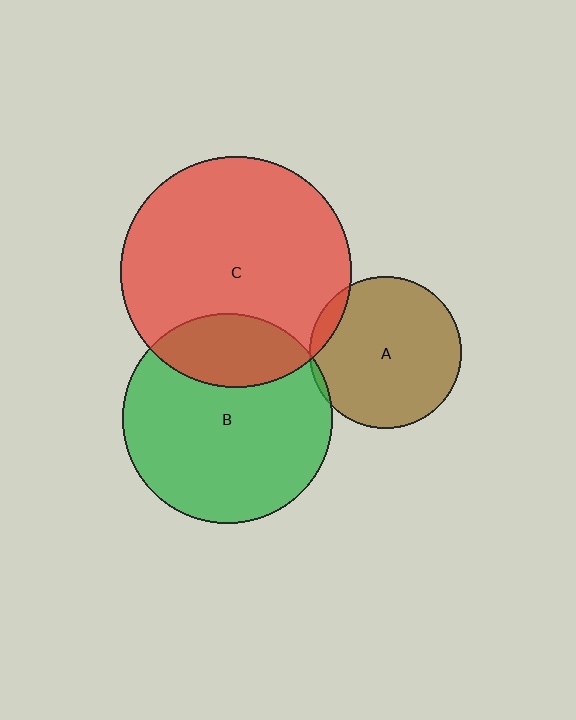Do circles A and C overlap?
Yes.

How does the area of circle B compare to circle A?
Approximately 1.9 times.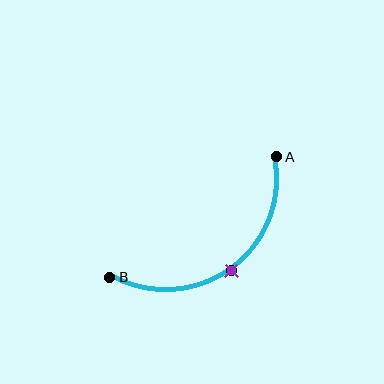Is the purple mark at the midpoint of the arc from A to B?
Yes. The purple mark lies on the arc at equal arc-length from both A and B — it is the arc midpoint.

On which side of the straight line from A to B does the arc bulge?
The arc bulges below and to the right of the straight line connecting A and B.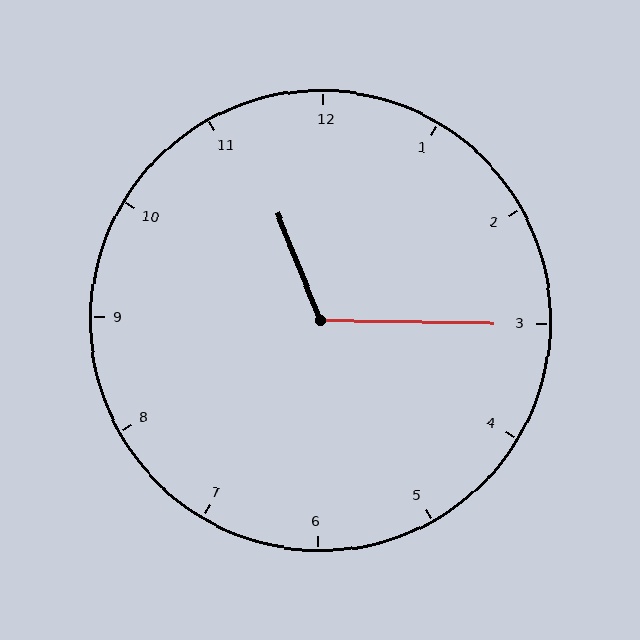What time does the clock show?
11:15.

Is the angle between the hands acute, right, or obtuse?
It is obtuse.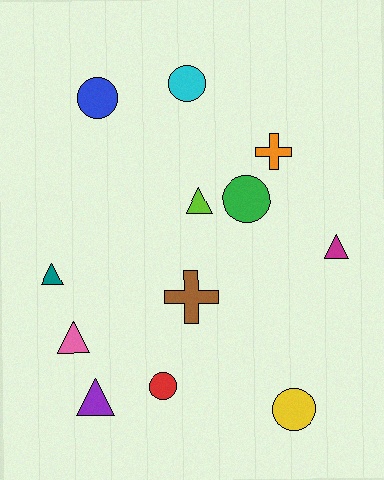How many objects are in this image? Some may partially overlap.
There are 12 objects.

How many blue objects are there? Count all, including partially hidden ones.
There is 1 blue object.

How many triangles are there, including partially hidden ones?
There are 5 triangles.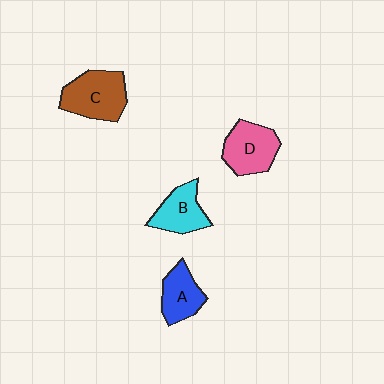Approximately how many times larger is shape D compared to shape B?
Approximately 1.2 times.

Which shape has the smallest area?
Shape A (blue).